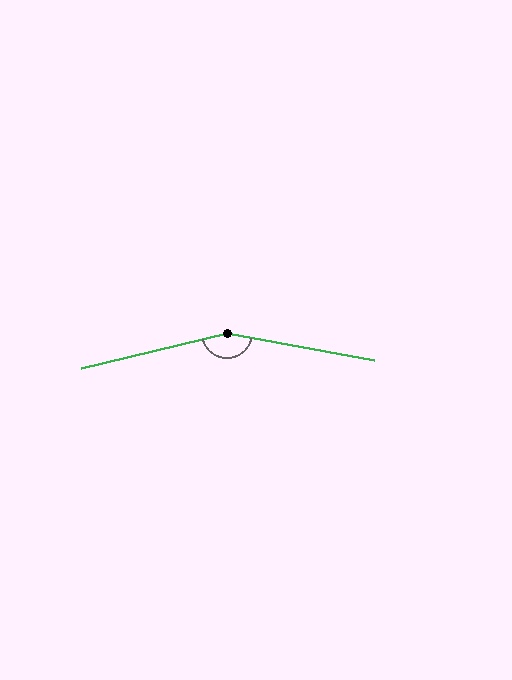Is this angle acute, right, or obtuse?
It is obtuse.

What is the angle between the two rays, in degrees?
Approximately 156 degrees.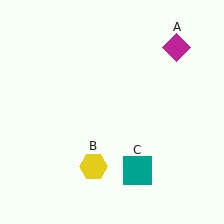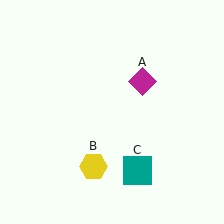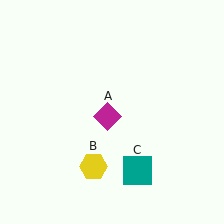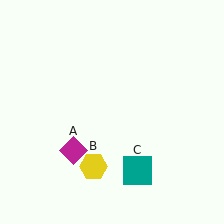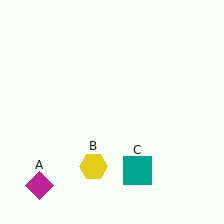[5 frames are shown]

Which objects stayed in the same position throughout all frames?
Yellow hexagon (object B) and teal square (object C) remained stationary.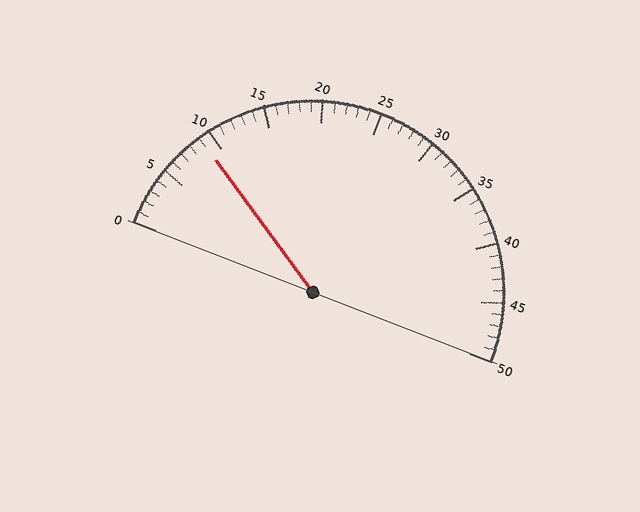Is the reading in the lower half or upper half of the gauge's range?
The reading is in the lower half of the range (0 to 50).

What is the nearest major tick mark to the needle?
The nearest major tick mark is 10.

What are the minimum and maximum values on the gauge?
The gauge ranges from 0 to 50.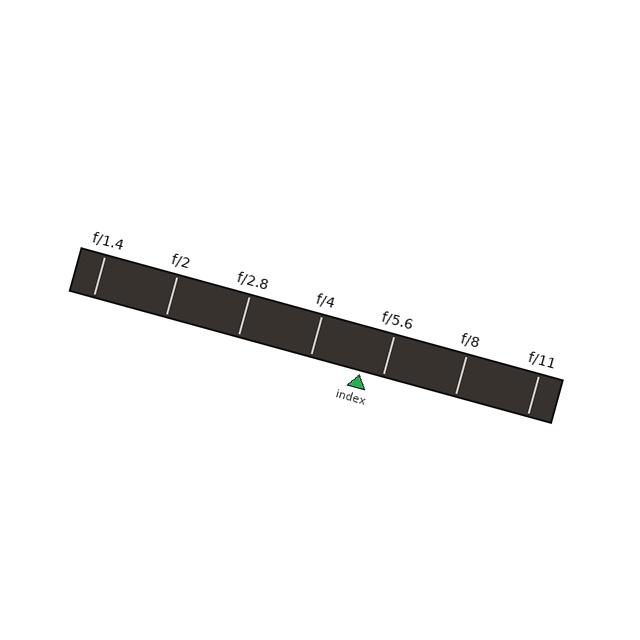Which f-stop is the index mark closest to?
The index mark is closest to f/5.6.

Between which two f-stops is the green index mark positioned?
The index mark is between f/4 and f/5.6.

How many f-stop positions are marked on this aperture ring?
There are 7 f-stop positions marked.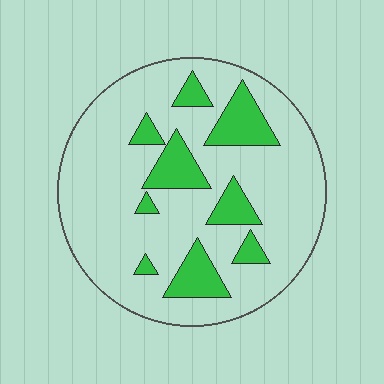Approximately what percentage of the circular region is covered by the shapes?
Approximately 20%.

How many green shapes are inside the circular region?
9.